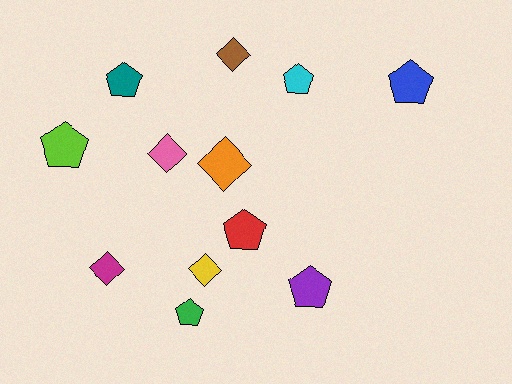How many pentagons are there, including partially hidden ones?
There are 7 pentagons.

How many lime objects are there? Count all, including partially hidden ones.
There is 1 lime object.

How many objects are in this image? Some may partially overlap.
There are 12 objects.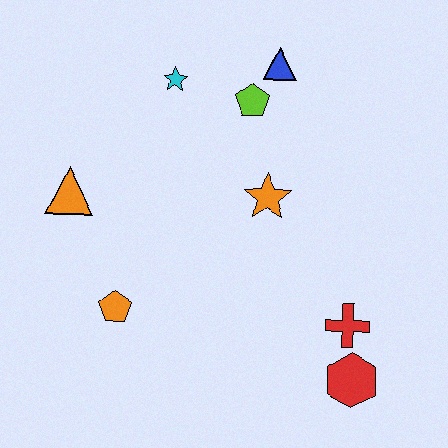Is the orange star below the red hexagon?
No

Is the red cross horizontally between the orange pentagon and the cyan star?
No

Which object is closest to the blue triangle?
The lime pentagon is closest to the blue triangle.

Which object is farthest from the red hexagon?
The cyan star is farthest from the red hexagon.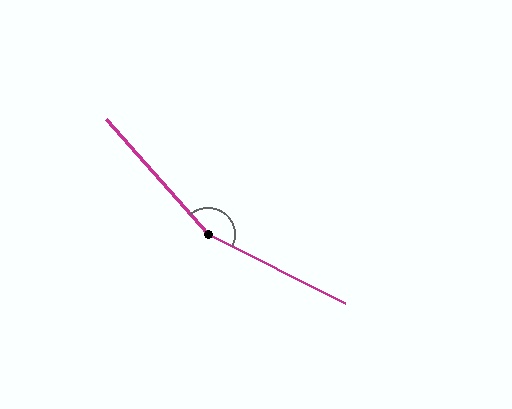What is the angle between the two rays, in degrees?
Approximately 158 degrees.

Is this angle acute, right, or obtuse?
It is obtuse.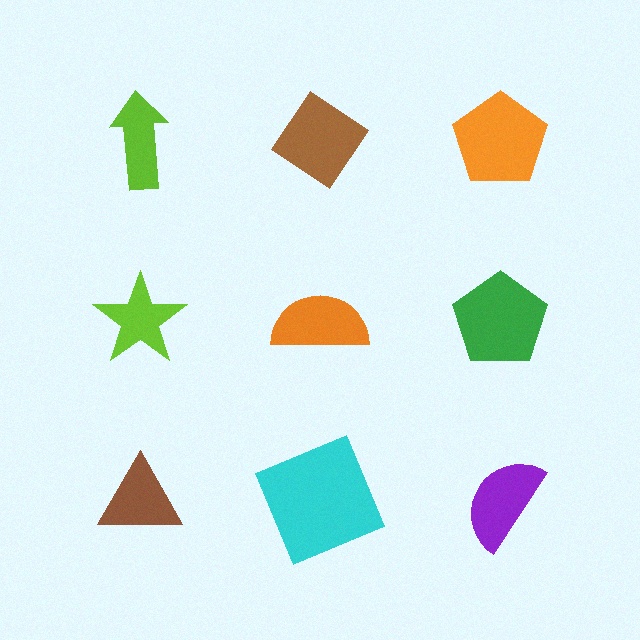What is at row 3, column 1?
A brown triangle.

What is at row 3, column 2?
A cyan square.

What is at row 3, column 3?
A purple semicircle.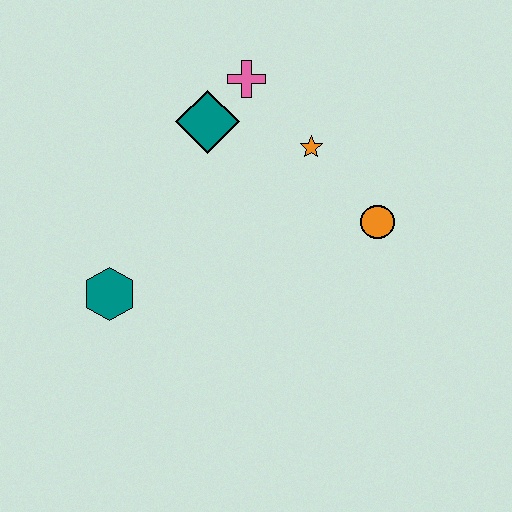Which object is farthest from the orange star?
The teal hexagon is farthest from the orange star.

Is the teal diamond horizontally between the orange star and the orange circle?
No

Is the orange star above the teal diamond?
No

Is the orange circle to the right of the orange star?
Yes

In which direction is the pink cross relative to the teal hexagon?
The pink cross is above the teal hexagon.